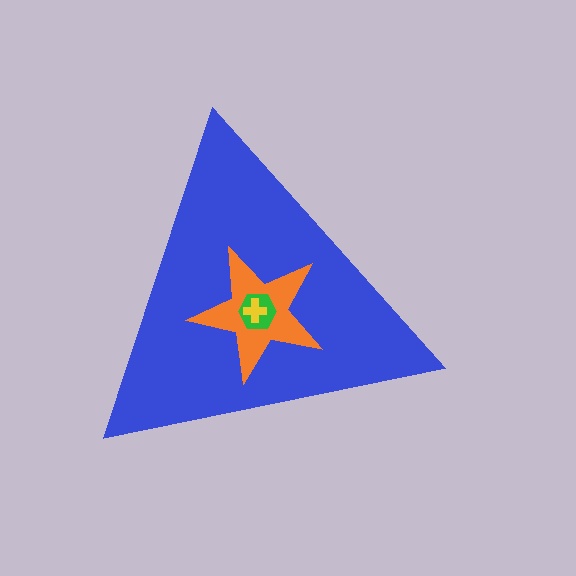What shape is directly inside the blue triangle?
The orange star.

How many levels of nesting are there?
4.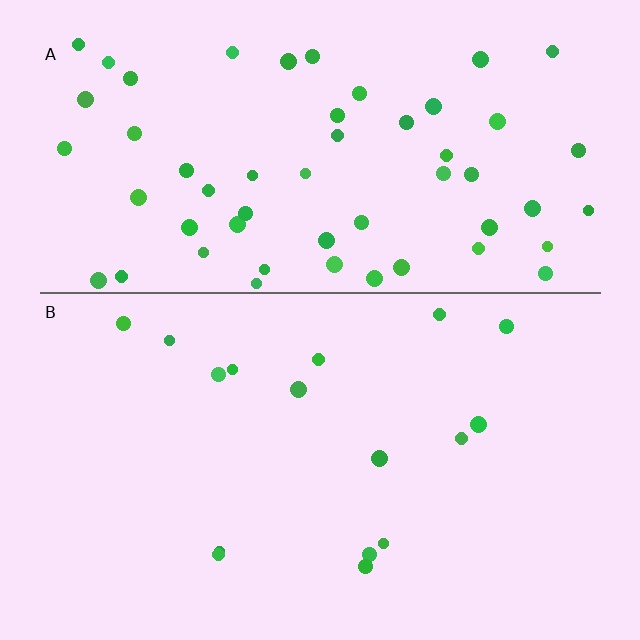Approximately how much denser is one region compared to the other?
Approximately 3.4× — region A over region B.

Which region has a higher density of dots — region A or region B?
A (the top).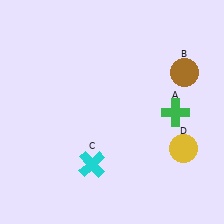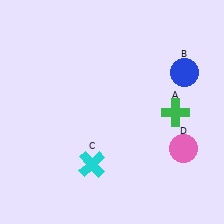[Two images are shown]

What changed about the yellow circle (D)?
In Image 1, D is yellow. In Image 2, it changed to pink.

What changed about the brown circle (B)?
In Image 1, B is brown. In Image 2, it changed to blue.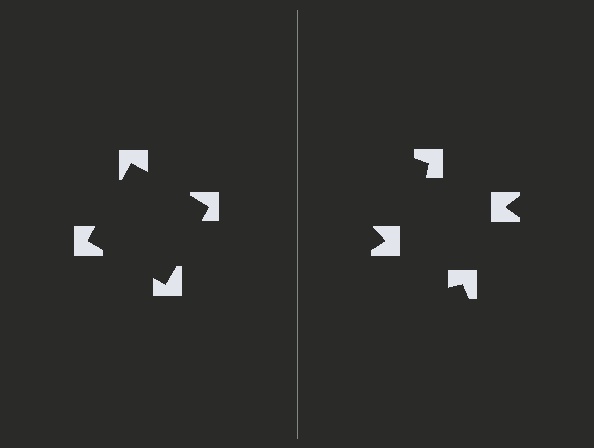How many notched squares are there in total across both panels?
8 — 4 on each side.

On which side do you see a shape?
An illusory square appears on the left side. On the right side the wedge cuts are rotated, so no coherent shape forms.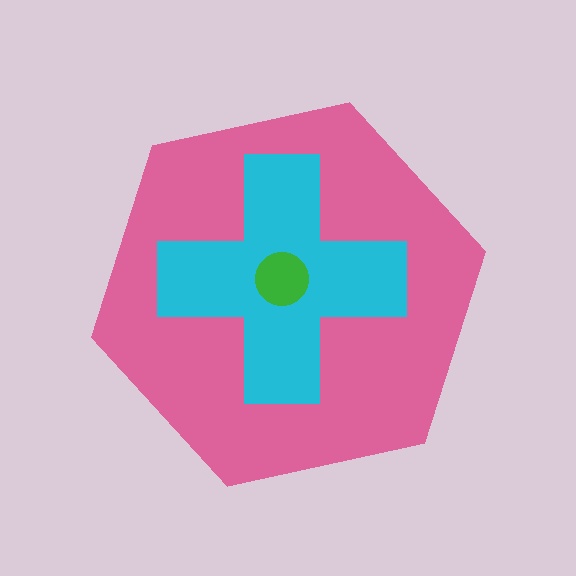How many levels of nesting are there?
3.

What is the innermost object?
The green circle.